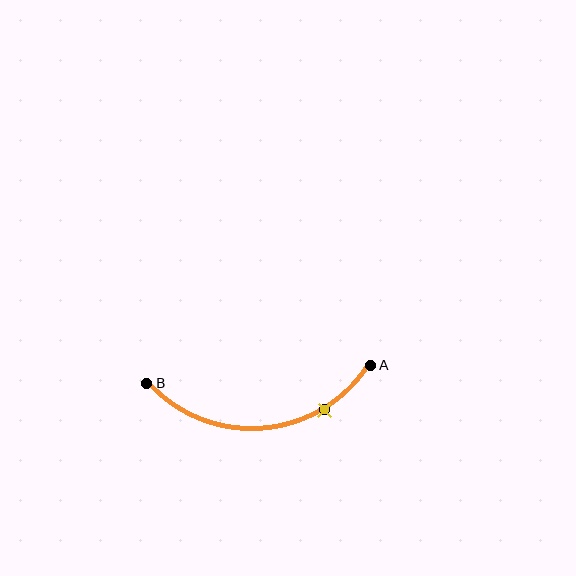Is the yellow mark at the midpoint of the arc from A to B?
No. The yellow mark lies on the arc but is closer to endpoint A. The arc midpoint would be at the point on the curve equidistant along the arc from both A and B.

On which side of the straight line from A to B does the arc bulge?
The arc bulges below the straight line connecting A and B.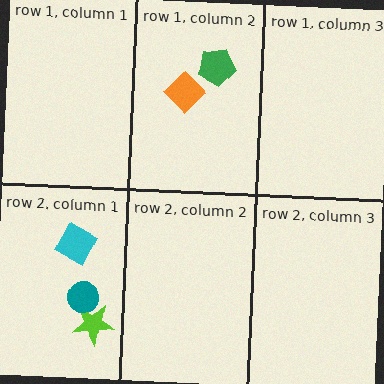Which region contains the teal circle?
The row 2, column 1 region.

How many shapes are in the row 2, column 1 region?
3.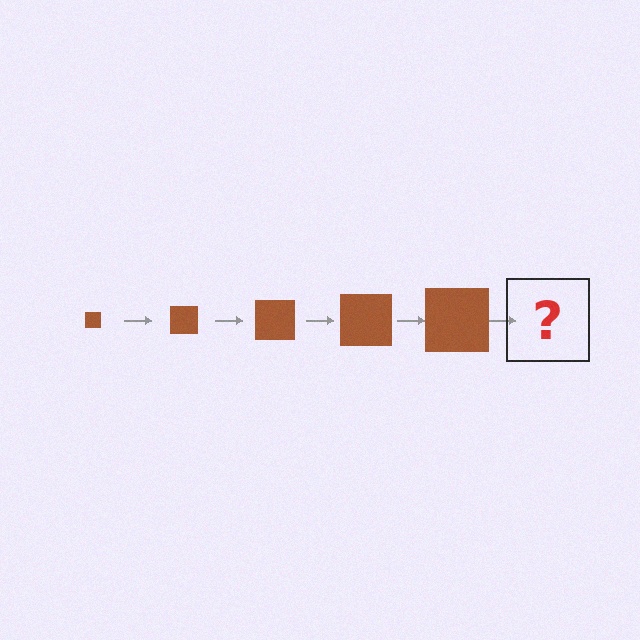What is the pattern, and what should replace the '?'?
The pattern is that the square gets progressively larger each step. The '?' should be a brown square, larger than the previous one.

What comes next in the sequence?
The next element should be a brown square, larger than the previous one.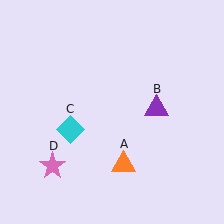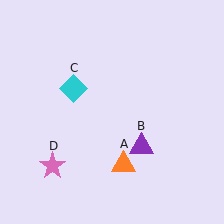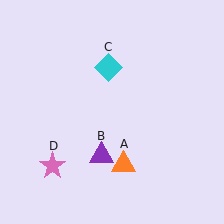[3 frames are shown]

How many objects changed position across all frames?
2 objects changed position: purple triangle (object B), cyan diamond (object C).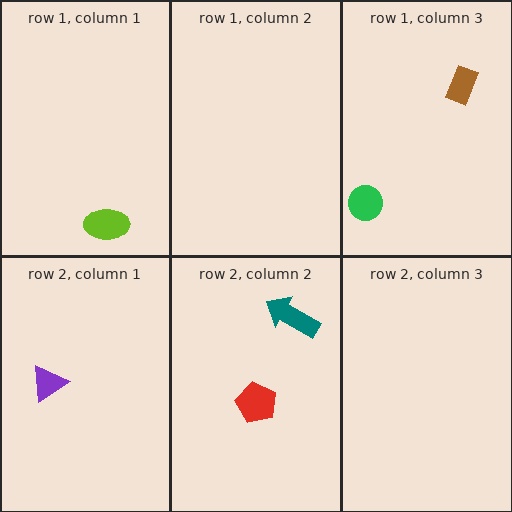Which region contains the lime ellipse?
The row 1, column 1 region.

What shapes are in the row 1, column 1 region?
The lime ellipse.